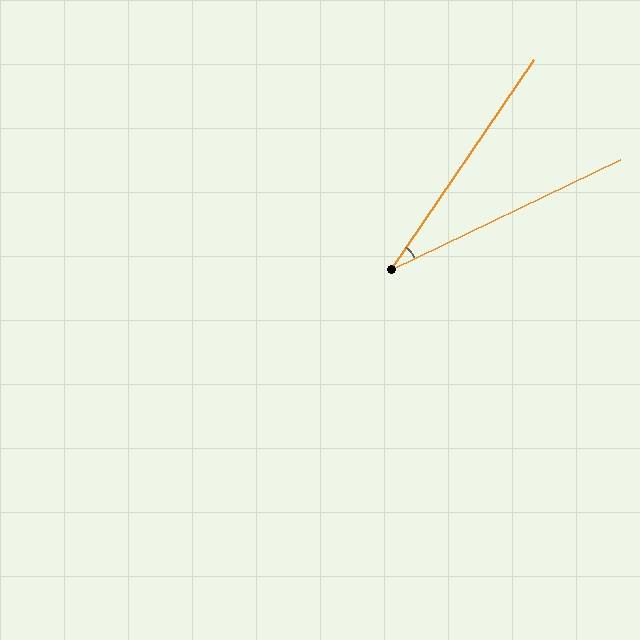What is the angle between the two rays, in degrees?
Approximately 30 degrees.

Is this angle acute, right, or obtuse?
It is acute.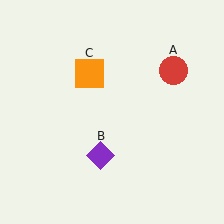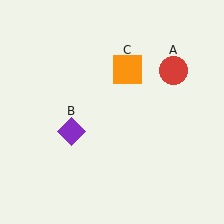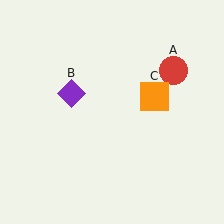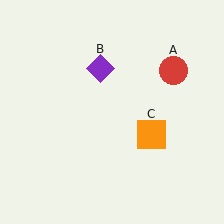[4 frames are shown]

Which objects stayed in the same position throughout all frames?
Red circle (object A) remained stationary.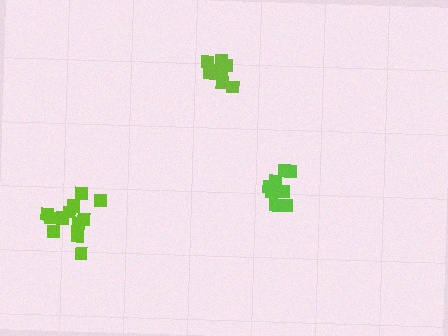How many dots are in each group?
Group 1: 10 dots, Group 2: 14 dots, Group 3: 9 dots (33 total).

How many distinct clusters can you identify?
There are 3 distinct clusters.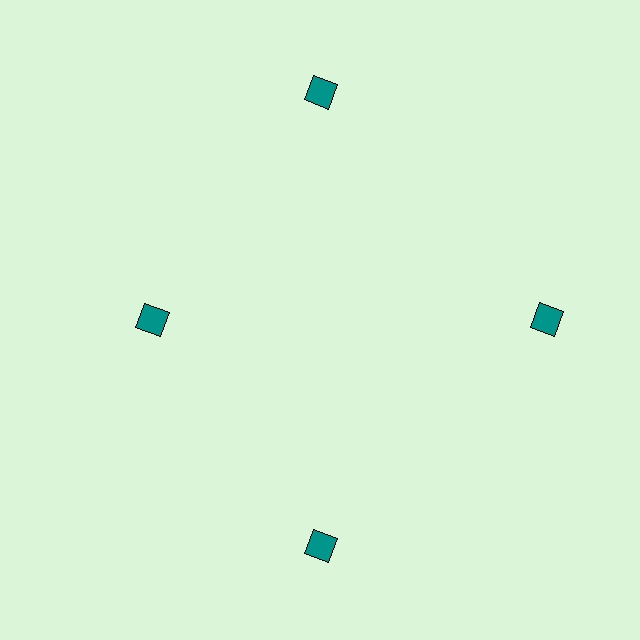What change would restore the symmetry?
The symmetry would be restored by moving it outward, back onto the ring so that all 4 diamonds sit at equal angles and equal distance from the center.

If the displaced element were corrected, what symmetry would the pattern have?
It would have 4-fold rotational symmetry — the pattern would map onto itself every 90 degrees.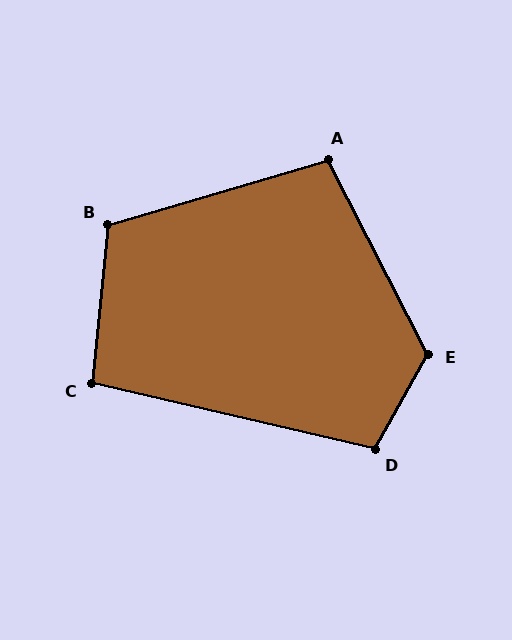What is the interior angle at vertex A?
Approximately 101 degrees (obtuse).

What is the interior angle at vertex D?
Approximately 106 degrees (obtuse).